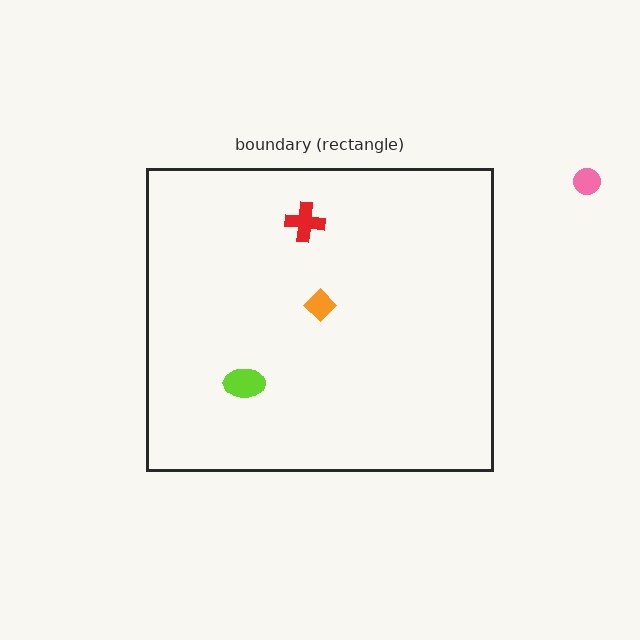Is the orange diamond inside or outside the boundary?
Inside.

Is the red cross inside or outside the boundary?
Inside.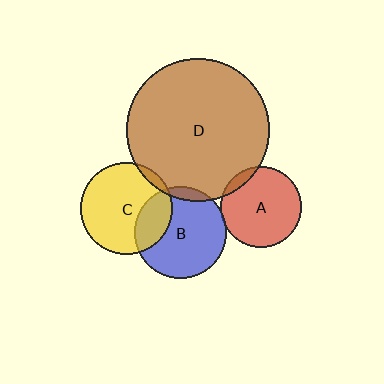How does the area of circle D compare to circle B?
Approximately 2.4 times.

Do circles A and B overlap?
Yes.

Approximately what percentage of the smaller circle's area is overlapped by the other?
Approximately 5%.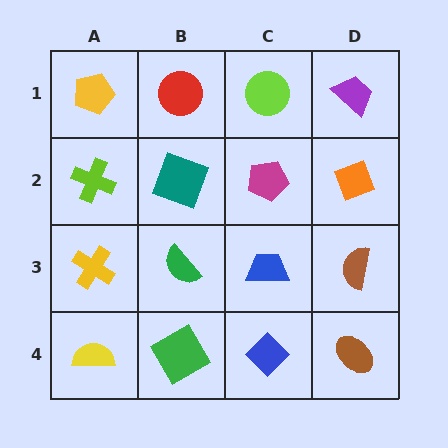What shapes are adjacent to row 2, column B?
A red circle (row 1, column B), a green semicircle (row 3, column B), a lime cross (row 2, column A), a magenta pentagon (row 2, column C).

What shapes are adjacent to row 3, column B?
A teal square (row 2, column B), a green diamond (row 4, column B), a yellow cross (row 3, column A), a blue trapezoid (row 3, column C).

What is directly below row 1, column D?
An orange diamond.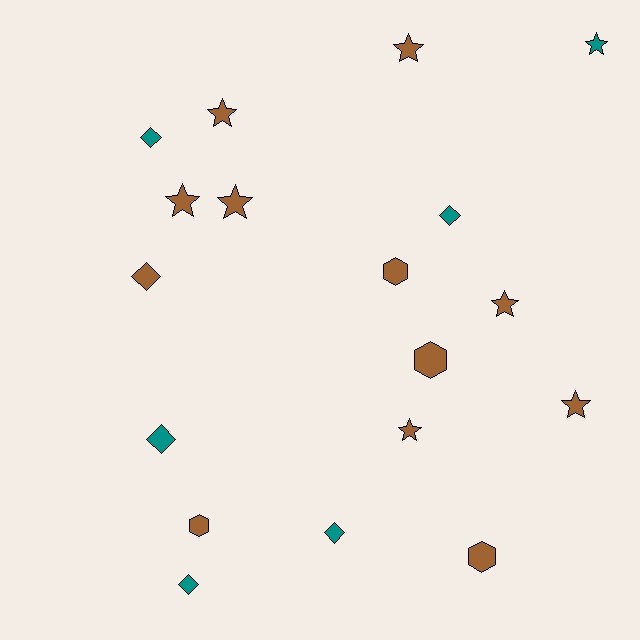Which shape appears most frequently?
Star, with 8 objects.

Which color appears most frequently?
Brown, with 12 objects.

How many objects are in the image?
There are 18 objects.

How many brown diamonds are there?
There is 1 brown diamond.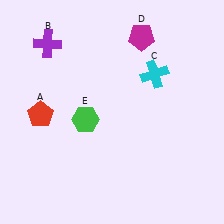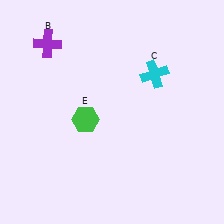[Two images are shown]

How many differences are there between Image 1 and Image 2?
There are 2 differences between the two images.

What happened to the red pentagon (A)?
The red pentagon (A) was removed in Image 2. It was in the bottom-left area of Image 1.